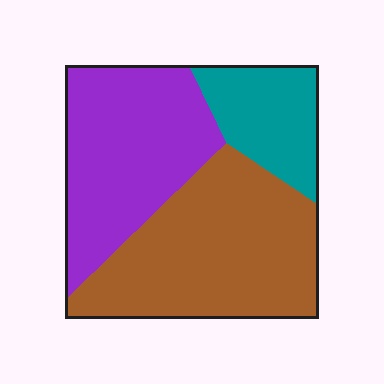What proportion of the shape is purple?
Purple takes up about three eighths (3/8) of the shape.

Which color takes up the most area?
Brown, at roughly 45%.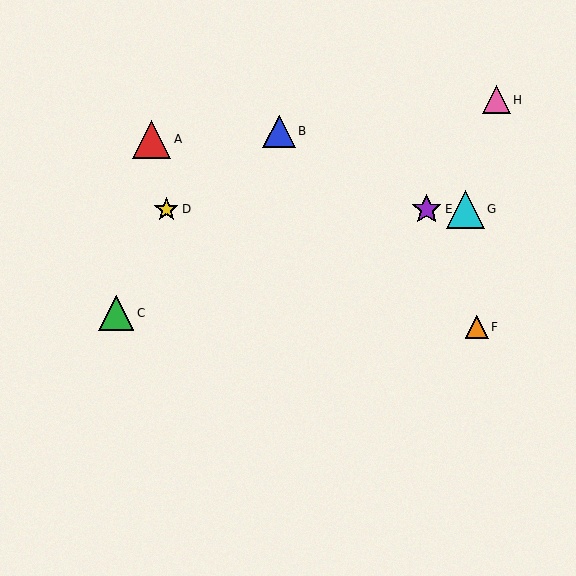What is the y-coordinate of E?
Object E is at y≈209.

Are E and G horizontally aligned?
Yes, both are at y≈209.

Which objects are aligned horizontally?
Objects D, E, G are aligned horizontally.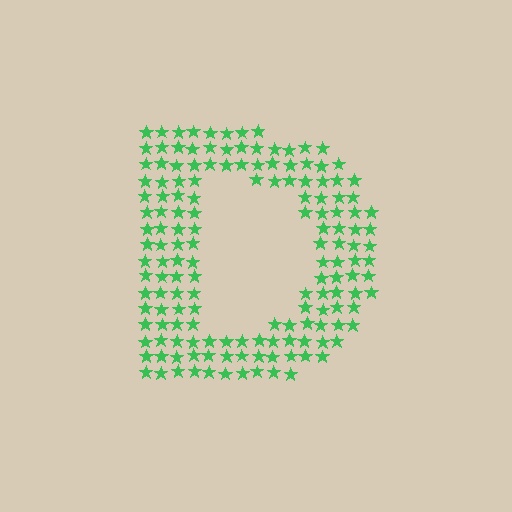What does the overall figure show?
The overall figure shows the letter D.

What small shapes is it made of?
It is made of small stars.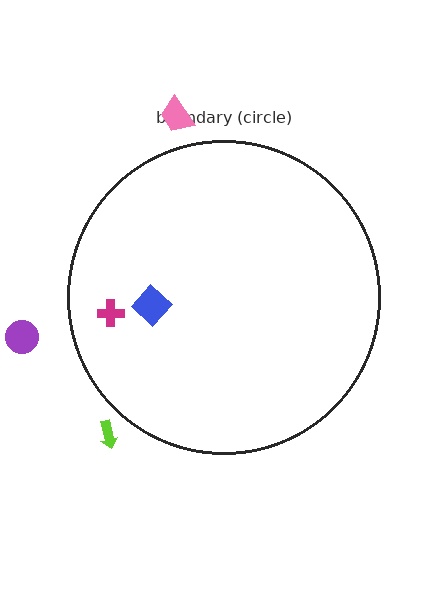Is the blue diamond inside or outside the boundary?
Inside.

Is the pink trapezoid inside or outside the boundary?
Outside.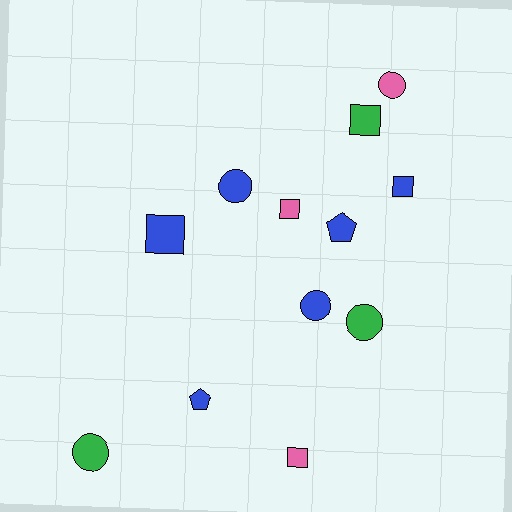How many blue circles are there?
There are 2 blue circles.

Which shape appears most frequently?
Circle, with 5 objects.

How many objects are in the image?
There are 12 objects.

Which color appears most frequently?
Blue, with 6 objects.